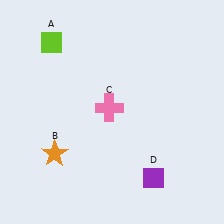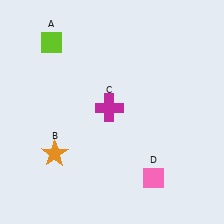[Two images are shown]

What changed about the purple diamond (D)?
In Image 1, D is purple. In Image 2, it changed to pink.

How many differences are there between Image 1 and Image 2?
There are 2 differences between the two images.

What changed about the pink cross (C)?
In Image 1, C is pink. In Image 2, it changed to magenta.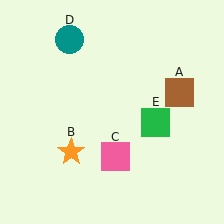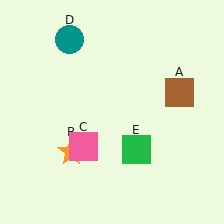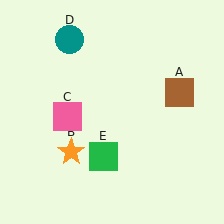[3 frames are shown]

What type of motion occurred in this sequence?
The pink square (object C), green square (object E) rotated clockwise around the center of the scene.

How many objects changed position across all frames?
2 objects changed position: pink square (object C), green square (object E).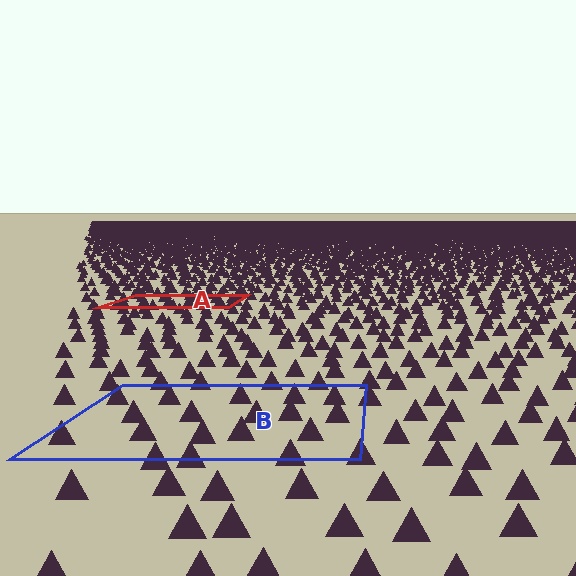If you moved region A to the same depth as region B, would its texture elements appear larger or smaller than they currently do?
They would appear larger. At a closer depth, the same texture elements are projected at a bigger on-screen size.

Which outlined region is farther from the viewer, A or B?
Region A is farther from the viewer — the texture elements inside it appear smaller and more densely packed.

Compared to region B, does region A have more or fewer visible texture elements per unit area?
Region A has more texture elements per unit area — they are packed more densely because it is farther away.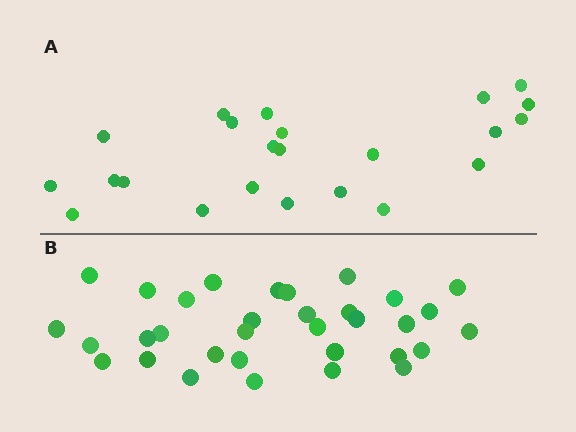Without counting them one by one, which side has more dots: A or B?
Region B (the bottom region) has more dots.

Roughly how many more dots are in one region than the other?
Region B has roughly 10 or so more dots than region A.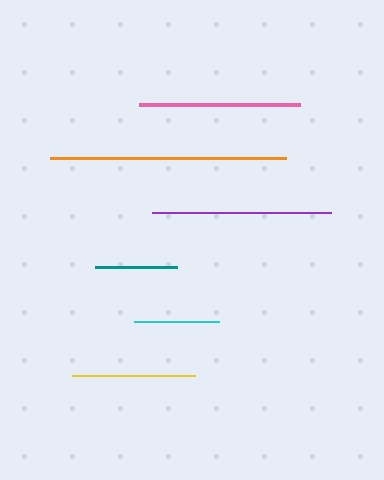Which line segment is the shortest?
The teal line is the shortest at approximately 82 pixels.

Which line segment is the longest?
The orange line is the longest at approximately 236 pixels.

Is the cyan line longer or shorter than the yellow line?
The yellow line is longer than the cyan line.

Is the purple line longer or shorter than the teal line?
The purple line is longer than the teal line.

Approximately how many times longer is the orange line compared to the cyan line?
The orange line is approximately 2.8 times the length of the cyan line.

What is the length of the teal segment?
The teal segment is approximately 82 pixels long.